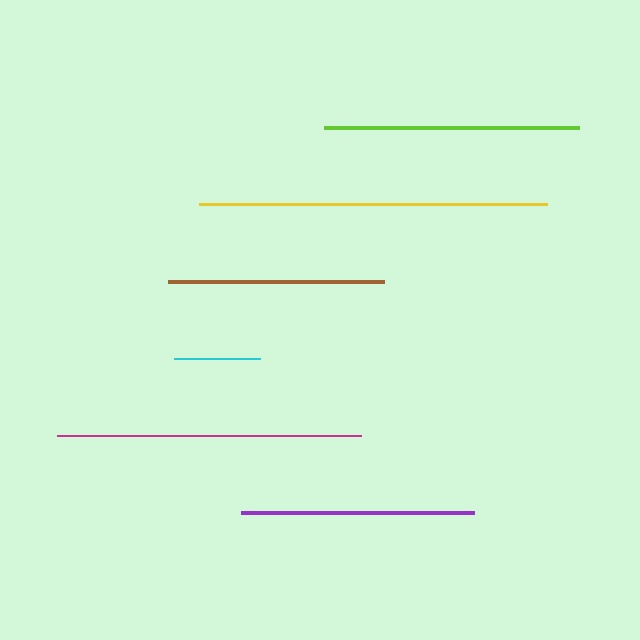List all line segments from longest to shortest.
From longest to shortest: yellow, magenta, lime, purple, brown, cyan.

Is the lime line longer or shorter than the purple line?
The lime line is longer than the purple line.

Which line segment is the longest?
The yellow line is the longest at approximately 348 pixels.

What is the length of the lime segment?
The lime segment is approximately 254 pixels long.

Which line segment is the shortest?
The cyan line is the shortest at approximately 86 pixels.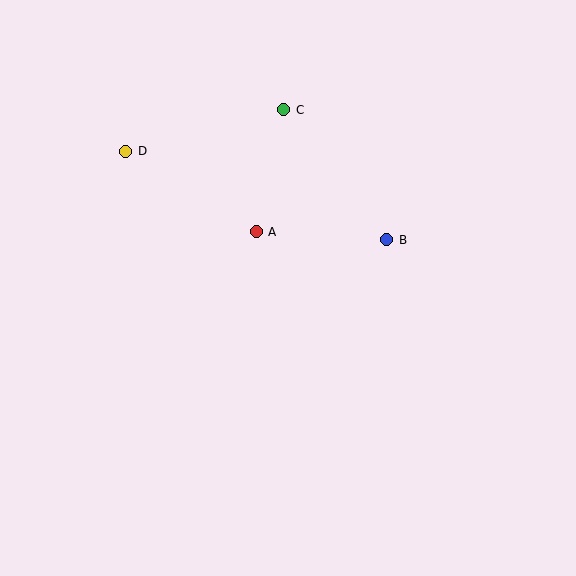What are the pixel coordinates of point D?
Point D is at (126, 151).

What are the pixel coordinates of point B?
Point B is at (387, 240).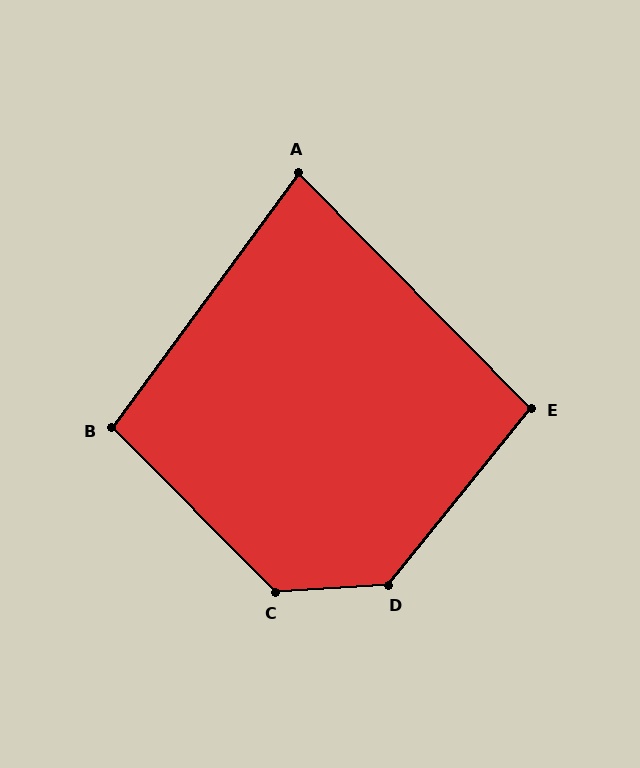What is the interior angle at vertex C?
Approximately 132 degrees (obtuse).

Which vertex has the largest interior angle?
D, at approximately 132 degrees.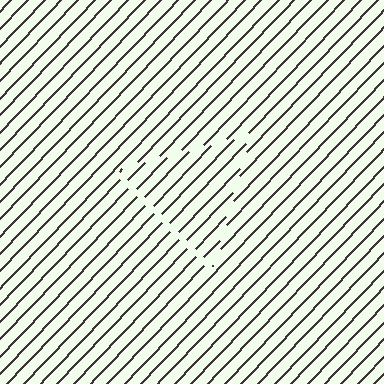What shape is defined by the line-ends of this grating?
An illusory triangle. The interior of the shape contains the same grating, shifted by half a period — the contour is defined by the phase discontinuity where line-ends from the inner and outer gratings abut.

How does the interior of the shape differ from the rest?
The interior of the shape contains the same grating, shifted by half a period — the contour is defined by the phase discontinuity where line-ends from the inner and outer gratings abut.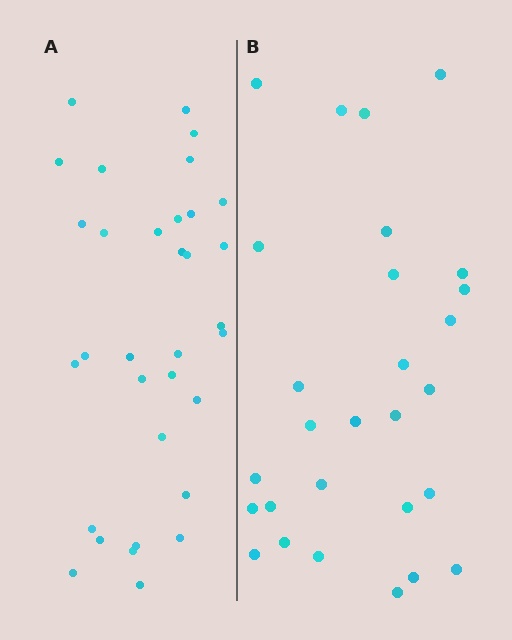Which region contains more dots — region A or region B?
Region A (the left region) has more dots.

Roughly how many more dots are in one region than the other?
Region A has about 5 more dots than region B.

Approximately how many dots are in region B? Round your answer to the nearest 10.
About 30 dots. (The exact count is 28, which rounds to 30.)